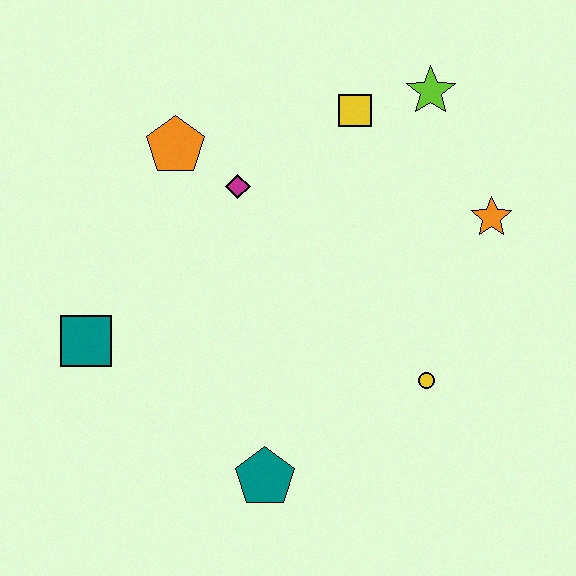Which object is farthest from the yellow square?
The teal pentagon is farthest from the yellow square.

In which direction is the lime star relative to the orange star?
The lime star is above the orange star.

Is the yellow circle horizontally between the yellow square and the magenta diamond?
No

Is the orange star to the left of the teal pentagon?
No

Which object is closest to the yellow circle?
The orange star is closest to the yellow circle.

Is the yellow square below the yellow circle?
No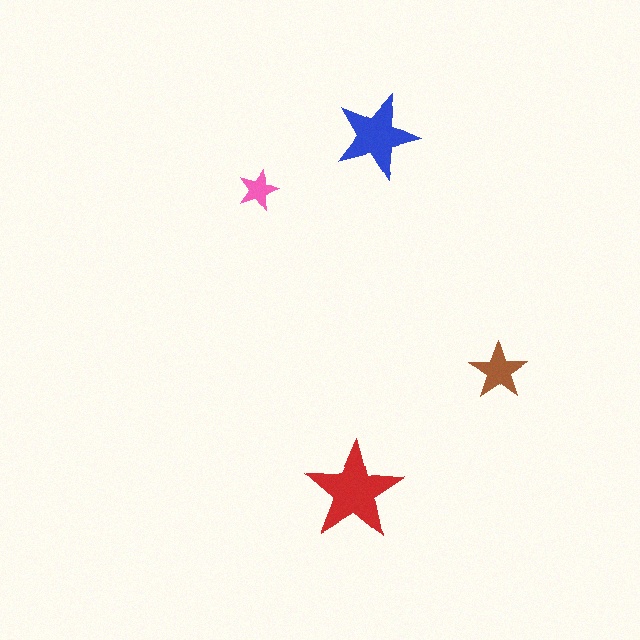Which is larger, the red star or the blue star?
The red one.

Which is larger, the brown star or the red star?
The red one.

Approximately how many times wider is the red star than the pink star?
About 2.5 times wider.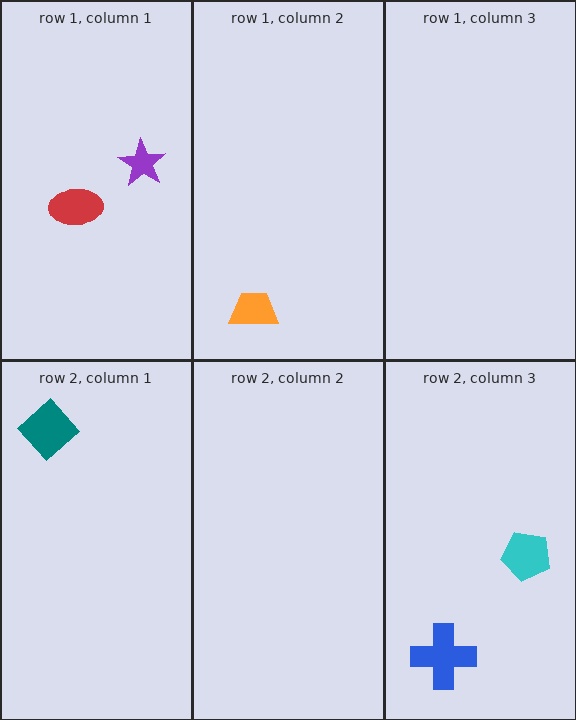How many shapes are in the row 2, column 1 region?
1.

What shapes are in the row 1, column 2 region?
The orange trapezoid.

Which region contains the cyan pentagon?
The row 2, column 3 region.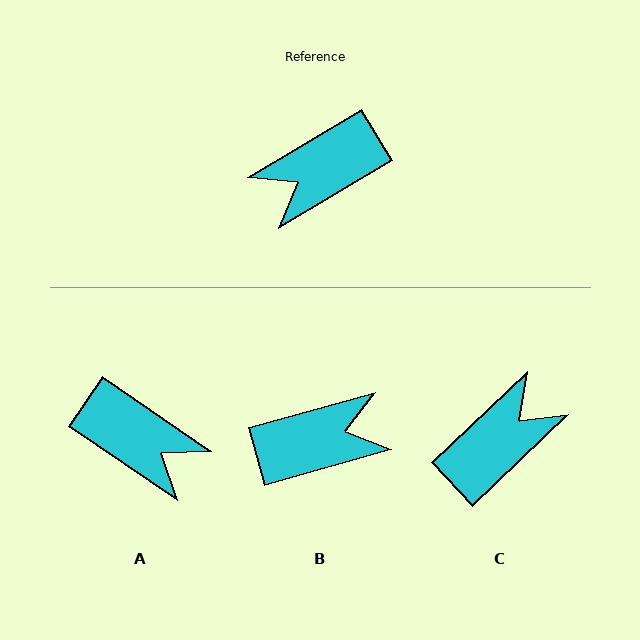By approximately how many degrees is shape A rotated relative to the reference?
Approximately 115 degrees counter-clockwise.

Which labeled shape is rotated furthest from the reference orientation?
C, about 167 degrees away.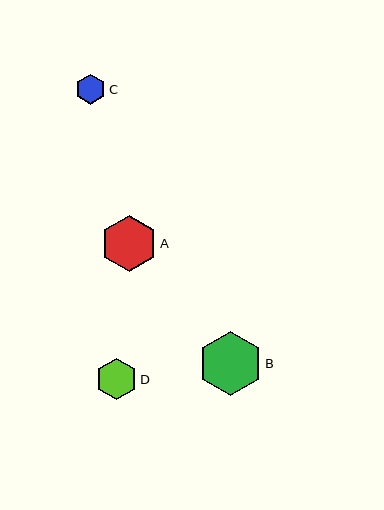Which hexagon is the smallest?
Hexagon C is the smallest with a size of approximately 30 pixels.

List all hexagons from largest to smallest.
From largest to smallest: B, A, D, C.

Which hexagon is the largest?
Hexagon B is the largest with a size of approximately 64 pixels.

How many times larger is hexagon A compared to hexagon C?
Hexagon A is approximately 1.9 times the size of hexagon C.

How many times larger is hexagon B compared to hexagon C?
Hexagon B is approximately 2.1 times the size of hexagon C.